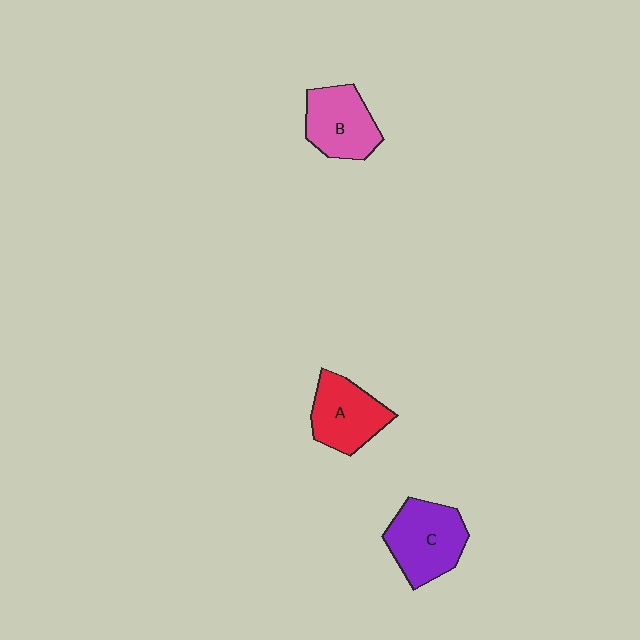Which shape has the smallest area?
Shape B (pink).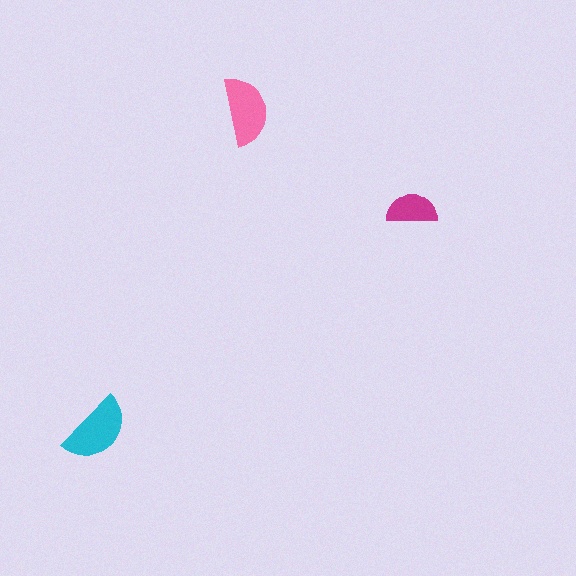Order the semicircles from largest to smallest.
the cyan one, the pink one, the magenta one.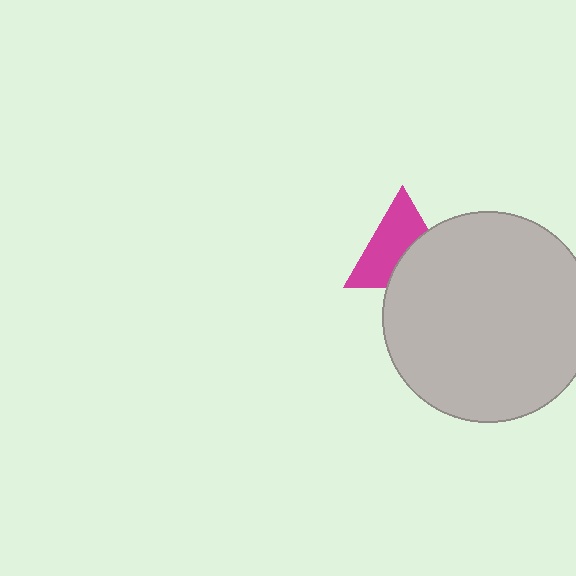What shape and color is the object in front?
The object in front is a light gray circle.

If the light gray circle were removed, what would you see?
You would see the complete magenta triangle.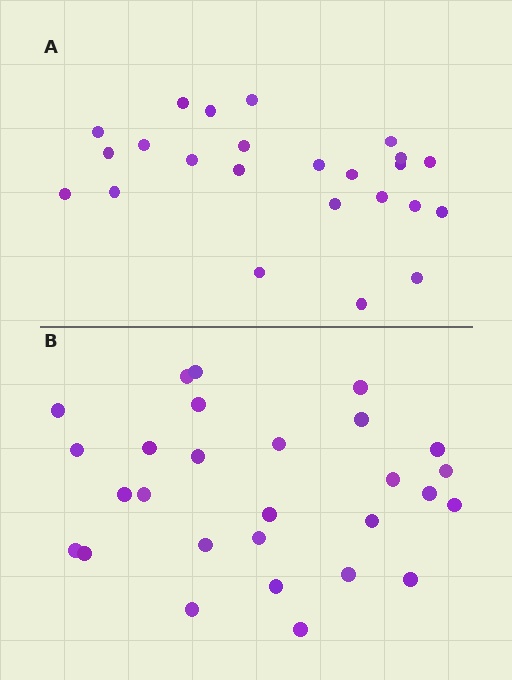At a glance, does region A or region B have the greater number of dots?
Region B (the bottom region) has more dots.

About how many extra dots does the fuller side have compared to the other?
Region B has about 4 more dots than region A.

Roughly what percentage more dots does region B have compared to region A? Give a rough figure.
About 15% more.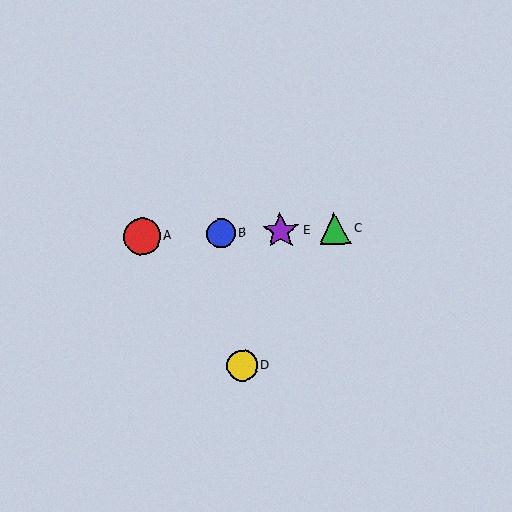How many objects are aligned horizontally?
4 objects (A, B, C, E) are aligned horizontally.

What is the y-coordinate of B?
Object B is at y≈233.